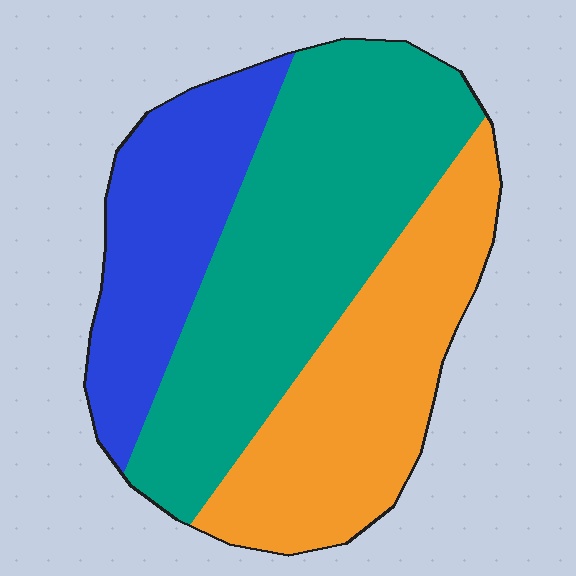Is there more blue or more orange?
Orange.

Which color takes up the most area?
Teal, at roughly 45%.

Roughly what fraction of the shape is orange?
Orange takes up about one third (1/3) of the shape.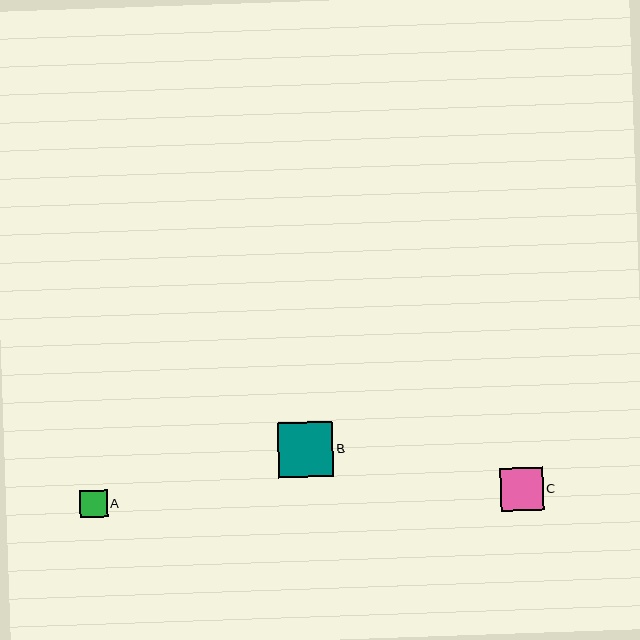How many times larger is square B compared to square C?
Square B is approximately 1.3 times the size of square C.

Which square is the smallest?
Square A is the smallest with a size of approximately 27 pixels.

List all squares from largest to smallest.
From largest to smallest: B, C, A.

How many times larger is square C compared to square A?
Square C is approximately 1.6 times the size of square A.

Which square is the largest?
Square B is the largest with a size of approximately 55 pixels.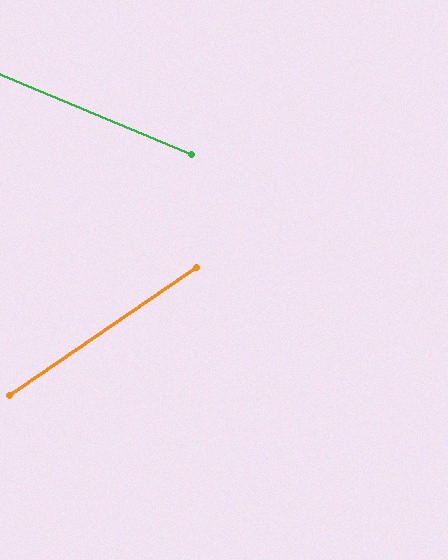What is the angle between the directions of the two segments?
Approximately 57 degrees.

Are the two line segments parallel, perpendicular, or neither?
Neither parallel nor perpendicular — they differ by about 57°.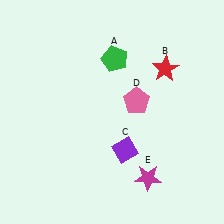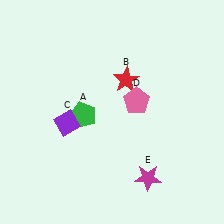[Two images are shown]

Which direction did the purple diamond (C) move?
The purple diamond (C) moved left.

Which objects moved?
The objects that moved are: the green pentagon (A), the red star (B), the purple diamond (C).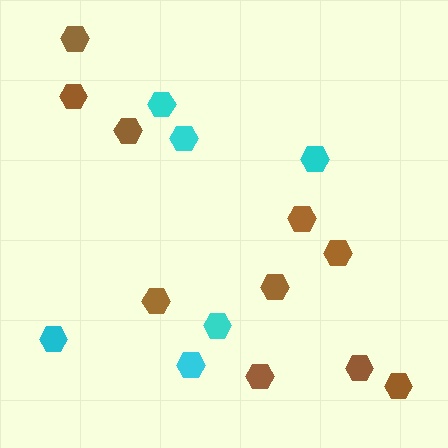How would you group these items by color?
There are 2 groups: one group of cyan hexagons (6) and one group of brown hexagons (10).